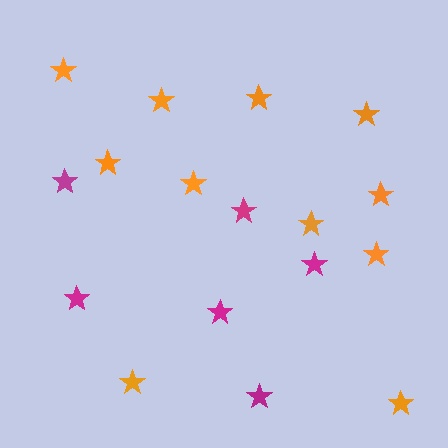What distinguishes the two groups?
There are 2 groups: one group of orange stars (11) and one group of magenta stars (6).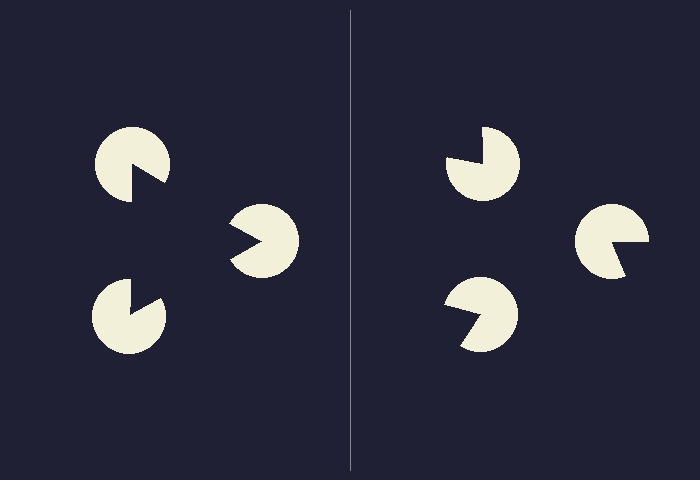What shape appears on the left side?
An illusory triangle.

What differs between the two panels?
The pac-man discs are positioned identically on both sides; only the wedge orientations differ. On the left they align to a triangle; on the right they are misaligned.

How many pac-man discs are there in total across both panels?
6 — 3 on each side.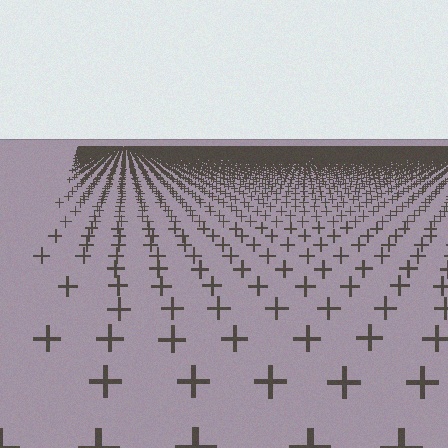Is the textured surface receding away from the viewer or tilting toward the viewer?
The surface is receding away from the viewer. Texture elements get smaller and denser toward the top.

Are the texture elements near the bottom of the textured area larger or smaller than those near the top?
Larger. Near the bottom, elements are closer to the viewer and appear at a bigger on-screen size.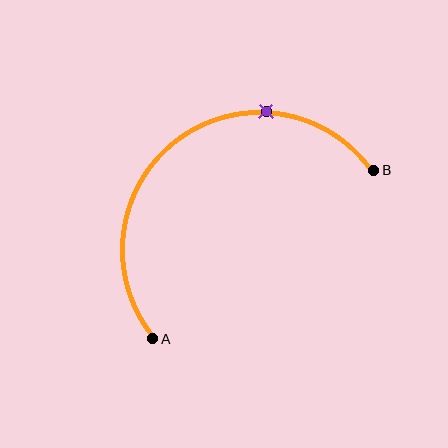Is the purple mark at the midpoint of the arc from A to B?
No. The purple mark lies on the arc but is closer to endpoint B. The arc midpoint would be at the point on the curve equidistant along the arc from both A and B.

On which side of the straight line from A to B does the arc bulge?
The arc bulges above and to the left of the straight line connecting A and B.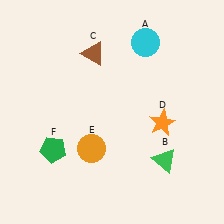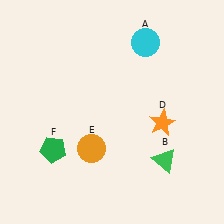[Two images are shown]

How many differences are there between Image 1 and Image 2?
There is 1 difference between the two images.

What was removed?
The brown triangle (C) was removed in Image 2.